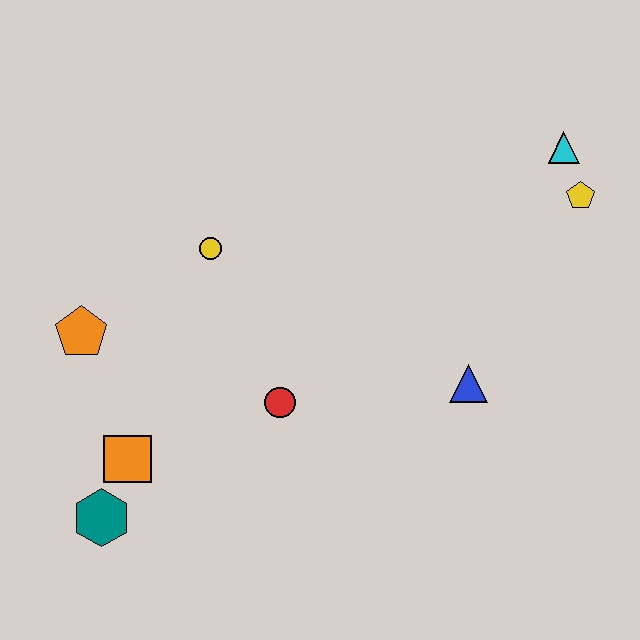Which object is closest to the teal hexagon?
The orange square is closest to the teal hexagon.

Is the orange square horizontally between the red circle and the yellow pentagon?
No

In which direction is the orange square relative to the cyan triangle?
The orange square is to the left of the cyan triangle.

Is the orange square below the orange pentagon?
Yes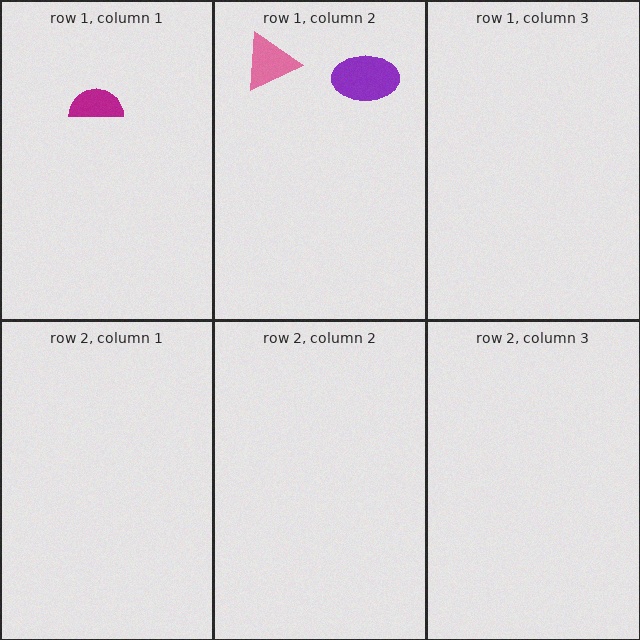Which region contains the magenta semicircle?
The row 1, column 1 region.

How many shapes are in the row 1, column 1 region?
1.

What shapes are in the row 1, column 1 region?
The magenta semicircle.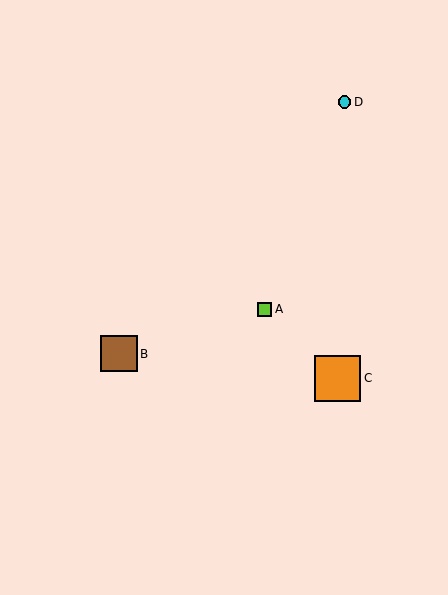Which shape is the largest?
The orange square (labeled C) is the largest.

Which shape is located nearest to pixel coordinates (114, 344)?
The brown square (labeled B) at (119, 354) is nearest to that location.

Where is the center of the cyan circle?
The center of the cyan circle is at (345, 102).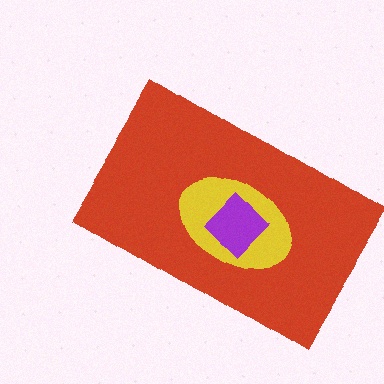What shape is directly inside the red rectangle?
The yellow ellipse.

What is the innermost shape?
The purple diamond.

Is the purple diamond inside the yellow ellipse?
Yes.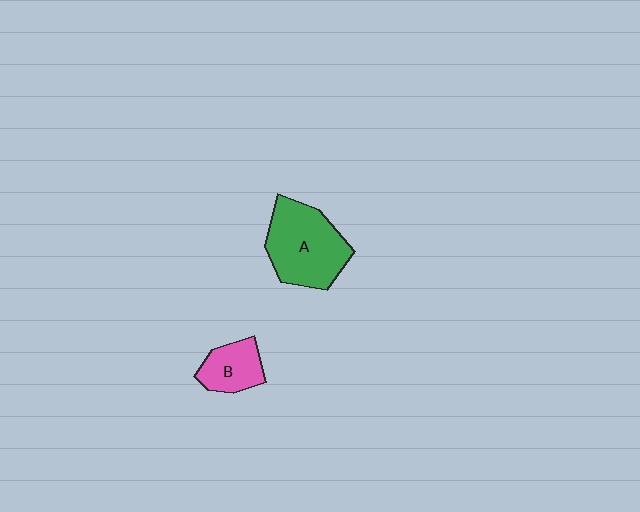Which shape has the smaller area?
Shape B (pink).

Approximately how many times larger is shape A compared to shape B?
Approximately 2.0 times.